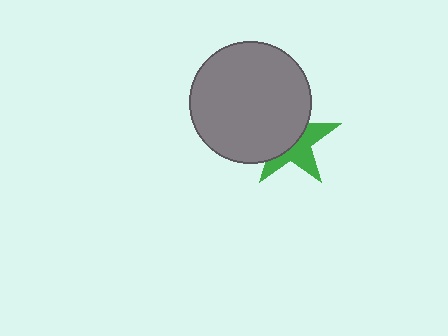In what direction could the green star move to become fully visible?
The green star could move toward the lower-right. That would shift it out from behind the gray circle entirely.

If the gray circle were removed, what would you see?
You would see the complete green star.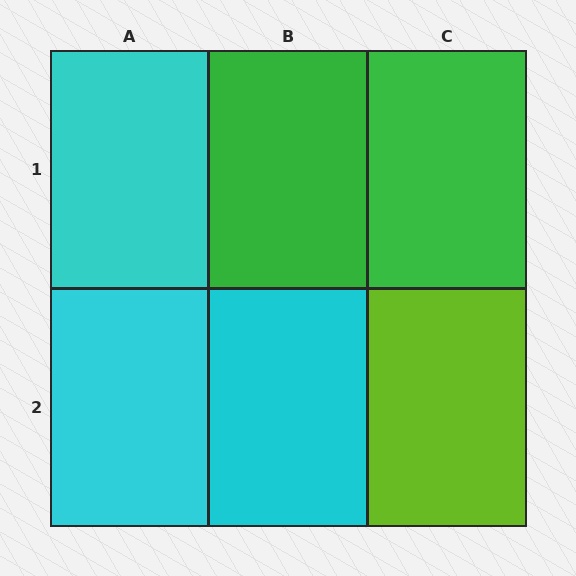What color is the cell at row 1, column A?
Cyan.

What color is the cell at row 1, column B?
Green.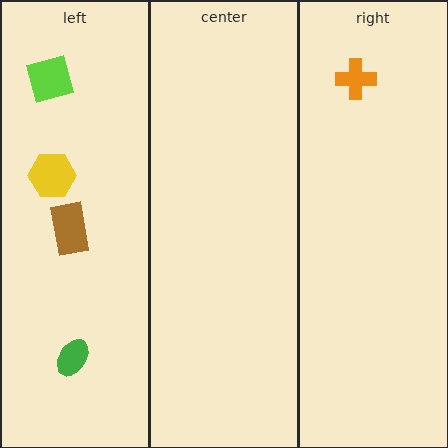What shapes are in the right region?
The orange cross.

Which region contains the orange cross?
The right region.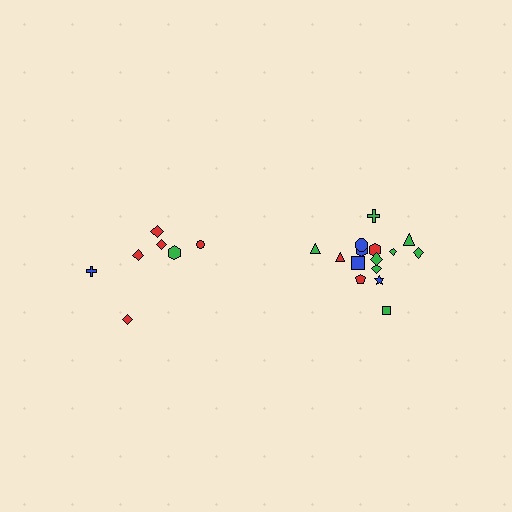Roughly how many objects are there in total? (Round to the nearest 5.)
Roughly 20 objects in total.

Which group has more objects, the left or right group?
The right group.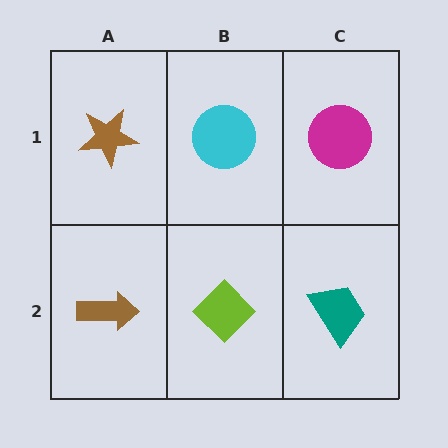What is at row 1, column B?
A cyan circle.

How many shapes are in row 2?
3 shapes.